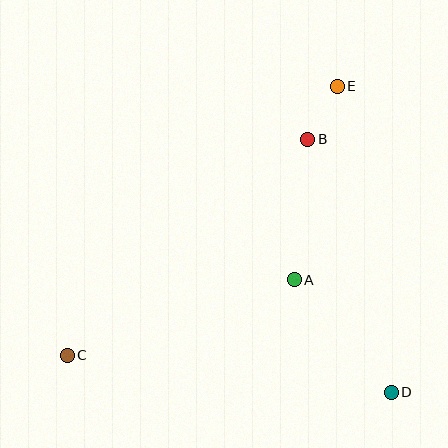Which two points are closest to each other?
Points B and E are closest to each other.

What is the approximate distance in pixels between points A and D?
The distance between A and D is approximately 149 pixels.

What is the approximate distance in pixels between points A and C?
The distance between A and C is approximately 239 pixels.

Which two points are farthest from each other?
Points C and E are farthest from each other.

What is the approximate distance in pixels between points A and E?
The distance between A and E is approximately 198 pixels.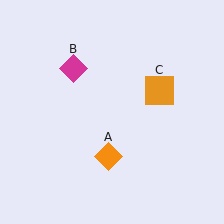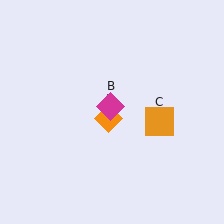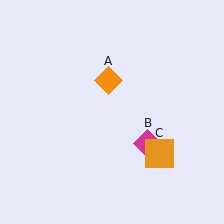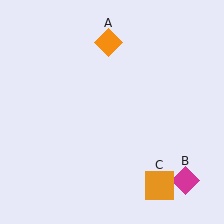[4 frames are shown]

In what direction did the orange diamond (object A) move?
The orange diamond (object A) moved up.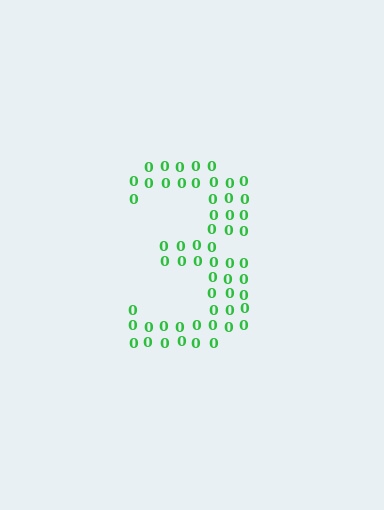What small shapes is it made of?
It is made of small digit 0's.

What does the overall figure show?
The overall figure shows the digit 3.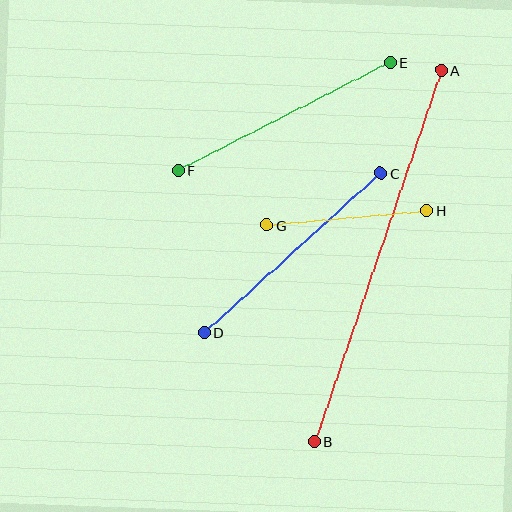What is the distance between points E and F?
The distance is approximately 238 pixels.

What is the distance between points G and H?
The distance is approximately 160 pixels.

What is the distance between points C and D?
The distance is approximately 238 pixels.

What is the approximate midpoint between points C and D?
The midpoint is at approximately (292, 253) pixels.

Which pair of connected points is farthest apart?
Points A and B are farthest apart.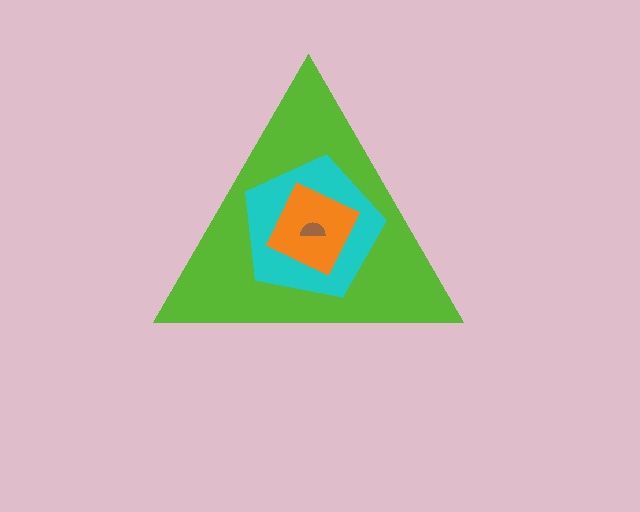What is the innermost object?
The brown semicircle.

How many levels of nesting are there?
4.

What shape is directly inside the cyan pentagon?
The orange diamond.